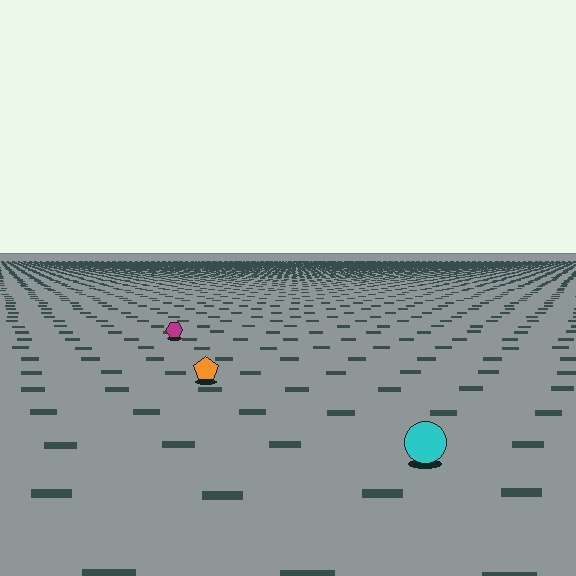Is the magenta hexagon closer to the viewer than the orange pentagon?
No. The orange pentagon is closer — you can tell from the texture gradient: the ground texture is coarser near it.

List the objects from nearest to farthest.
From nearest to farthest: the cyan circle, the orange pentagon, the magenta hexagon.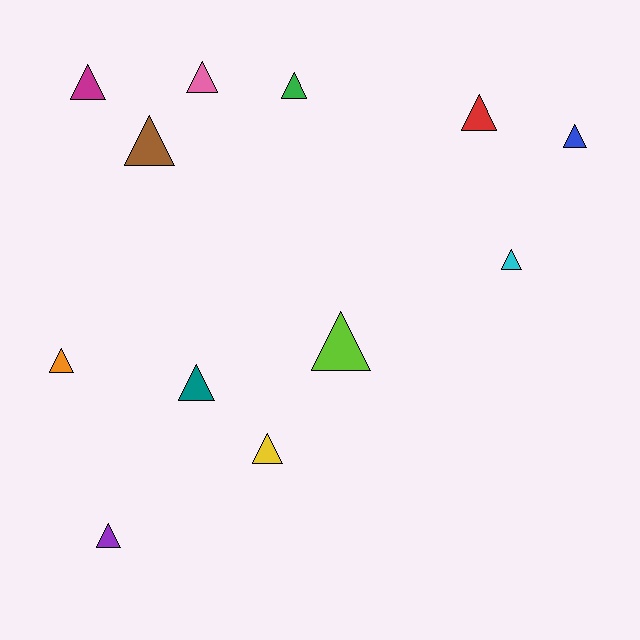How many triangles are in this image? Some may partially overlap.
There are 12 triangles.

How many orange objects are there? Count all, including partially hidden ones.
There is 1 orange object.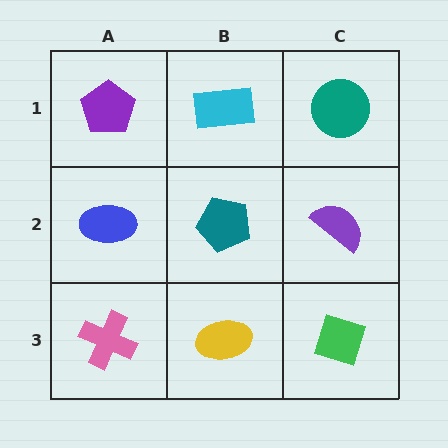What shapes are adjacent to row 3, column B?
A teal pentagon (row 2, column B), a pink cross (row 3, column A), a green diamond (row 3, column C).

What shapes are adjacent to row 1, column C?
A purple semicircle (row 2, column C), a cyan rectangle (row 1, column B).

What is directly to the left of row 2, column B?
A blue ellipse.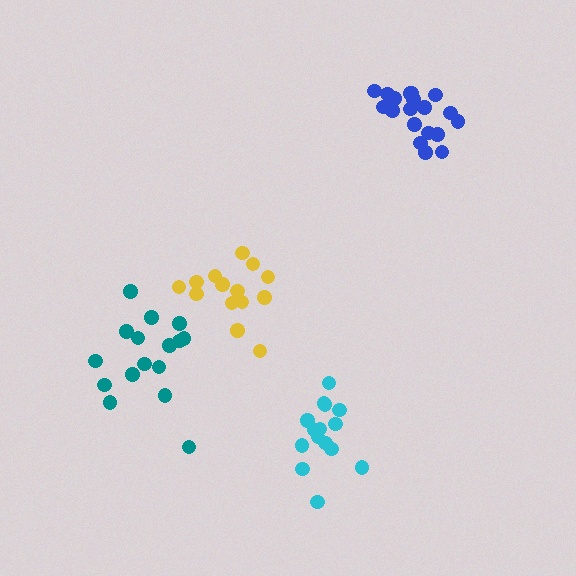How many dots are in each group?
Group 1: 19 dots, Group 2: 17 dots, Group 3: 15 dots, Group 4: 14 dots (65 total).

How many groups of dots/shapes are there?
There are 4 groups.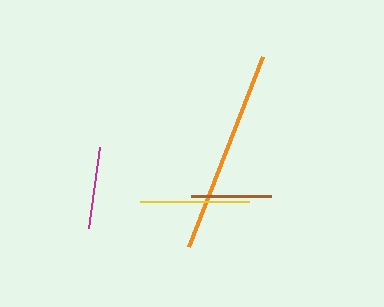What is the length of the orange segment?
The orange segment is approximately 204 pixels long.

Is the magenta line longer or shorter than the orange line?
The orange line is longer than the magenta line.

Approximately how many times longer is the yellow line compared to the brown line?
The yellow line is approximately 1.4 times the length of the brown line.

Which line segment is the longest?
The orange line is the longest at approximately 204 pixels.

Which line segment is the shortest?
The brown line is the shortest at approximately 80 pixels.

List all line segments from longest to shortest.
From longest to shortest: orange, yellow, magenta, brown.